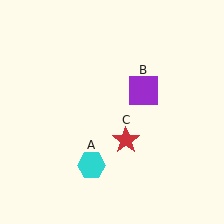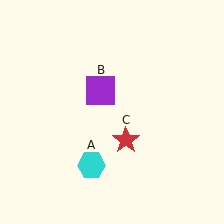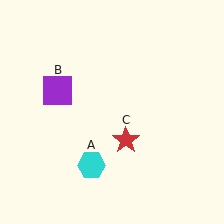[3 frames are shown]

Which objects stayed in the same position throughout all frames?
Cyan hexagon (object A) and red star (object C) remained stationary.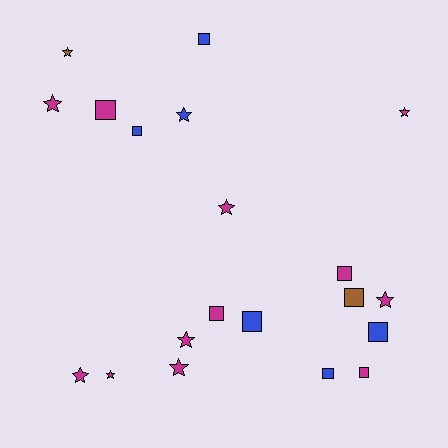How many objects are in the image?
There are 20 objects.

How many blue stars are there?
There is 1 blue star.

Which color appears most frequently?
Magenta, with 12 objects.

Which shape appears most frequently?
Square, with 10 objects.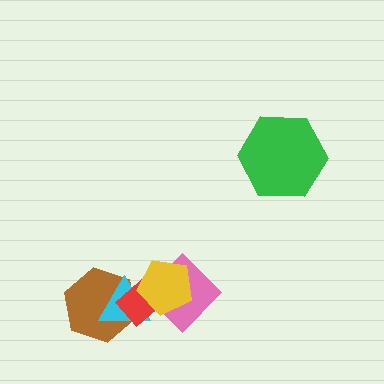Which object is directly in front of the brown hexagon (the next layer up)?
The cyan triangle is directly in front of the brown hexagon.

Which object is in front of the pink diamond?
The yellow pentagon is in front of the pink diamond.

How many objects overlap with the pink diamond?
3 objects overlap with the pink diamond.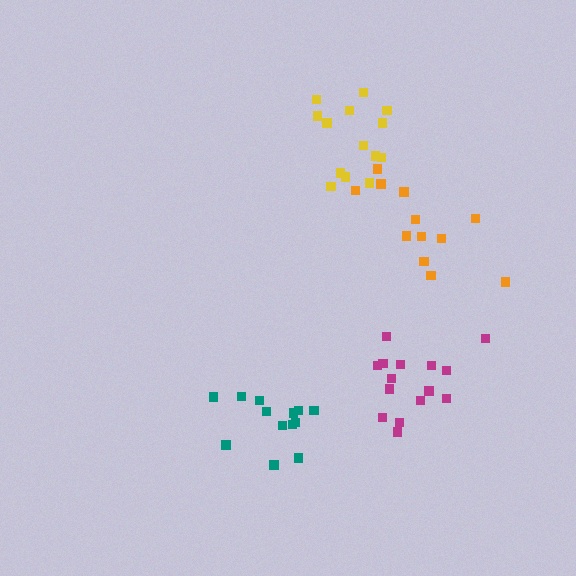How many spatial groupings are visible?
There are 4 spatial groupings.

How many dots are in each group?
Group 1: 15 dots, Group 2: 14 dots, Group 3: 13 dots, Group 4: 12 dots (54 total).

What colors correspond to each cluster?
The clusters are colored: magenta, yellow, teal, orange.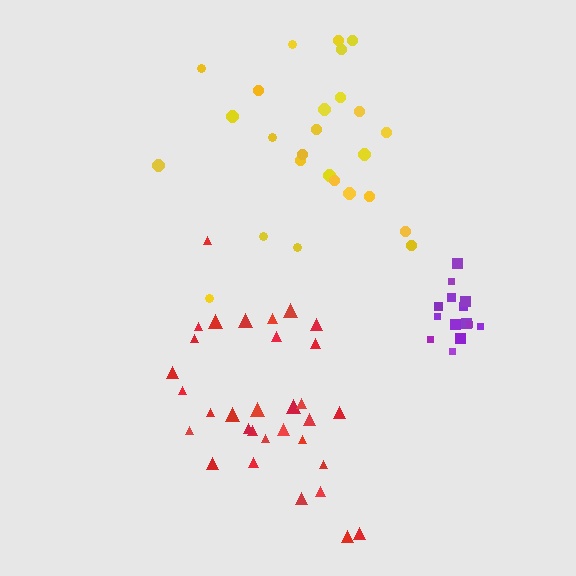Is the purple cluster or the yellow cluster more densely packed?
Purple.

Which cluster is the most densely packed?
Purple.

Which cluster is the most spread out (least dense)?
Yellow.